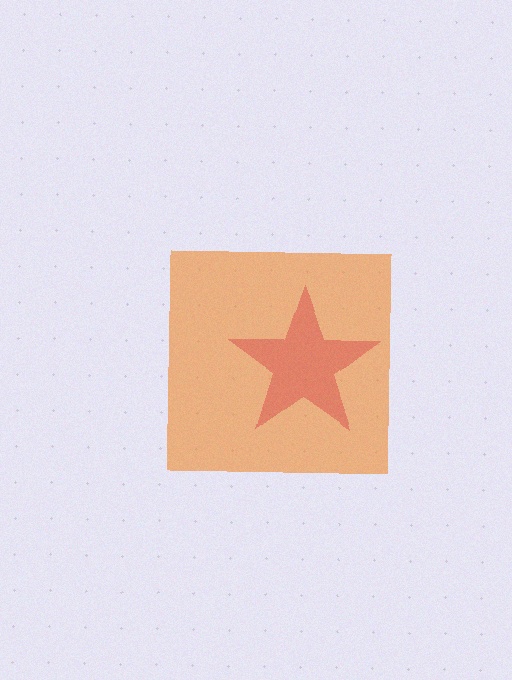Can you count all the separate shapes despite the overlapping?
Yes, there are 2 separate shapes.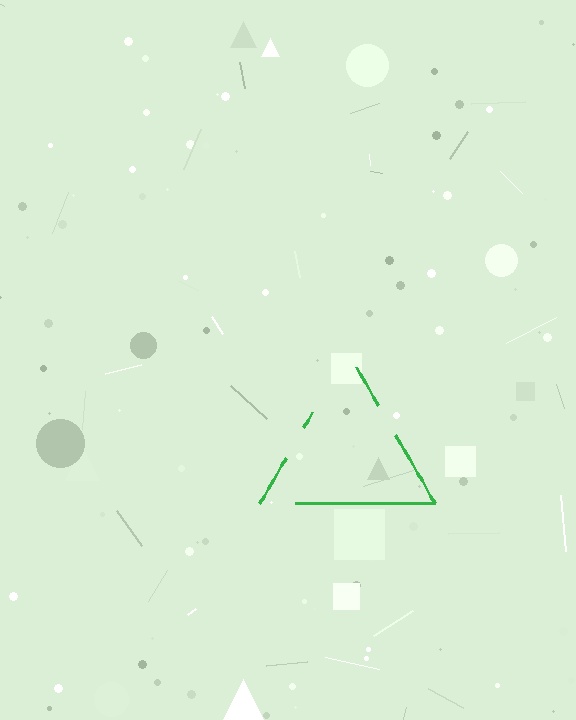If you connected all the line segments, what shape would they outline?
They would outline a triangle.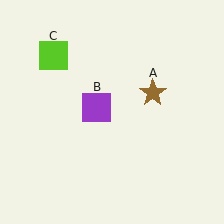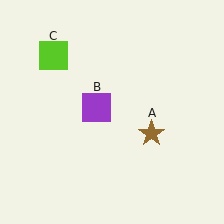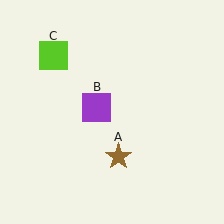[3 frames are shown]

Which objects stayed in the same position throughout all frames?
Purple square (object B) and lime square (object C) remained stationary.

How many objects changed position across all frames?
1 object changed position: brown star (object A).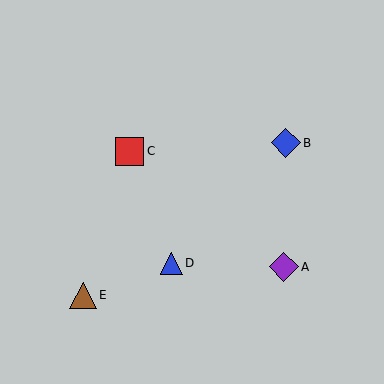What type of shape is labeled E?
Shape E is a brown triangle.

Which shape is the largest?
The blue diamond (labeled B) is the largest.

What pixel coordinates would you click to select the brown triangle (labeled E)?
Click at (83, 295) to select the brown triangle E.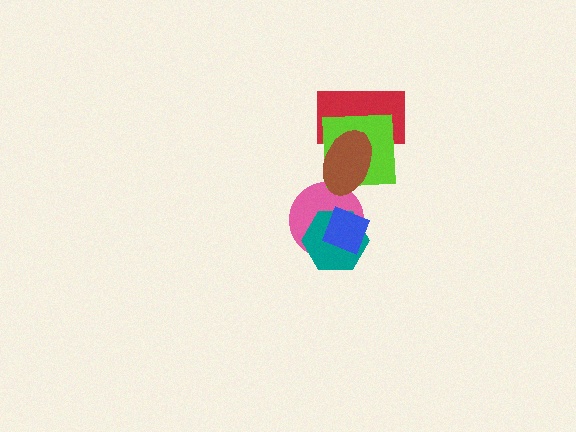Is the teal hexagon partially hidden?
Yes, it is partially covered by another shape.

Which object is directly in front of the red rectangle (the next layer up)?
The lime square is directly in front of the red rectangle.